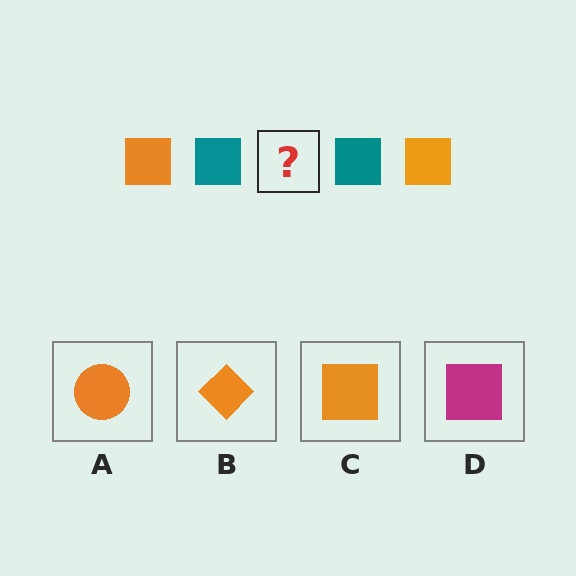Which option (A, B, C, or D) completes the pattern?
C.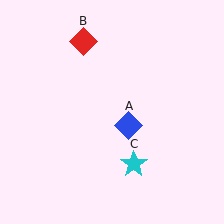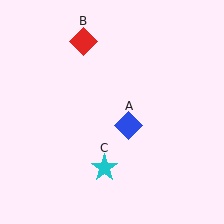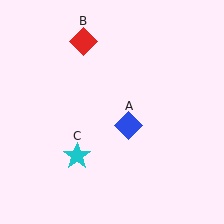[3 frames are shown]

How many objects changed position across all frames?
1 object changed position: cyan star (object C).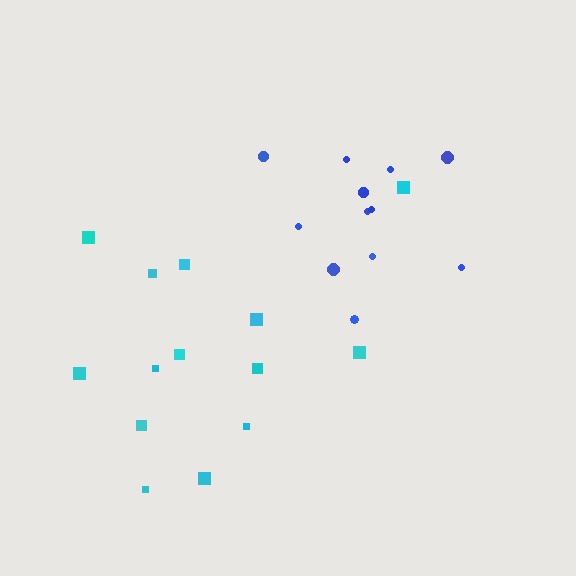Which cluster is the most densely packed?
Blue.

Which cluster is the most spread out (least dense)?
Cyan.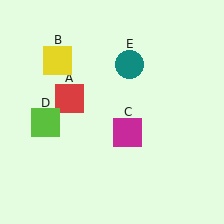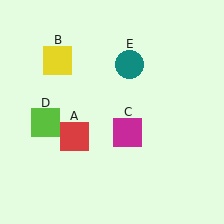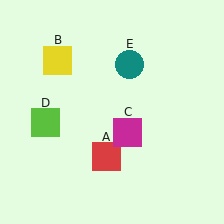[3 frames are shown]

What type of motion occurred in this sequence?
The red square (object A) rotated counterclockwise around the center of the scene.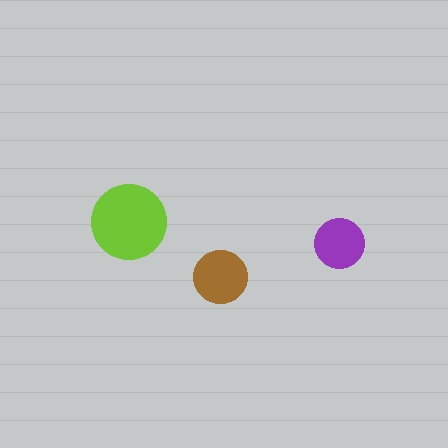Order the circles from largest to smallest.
the lime one, the brown one, the purple one.